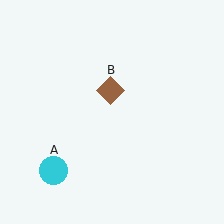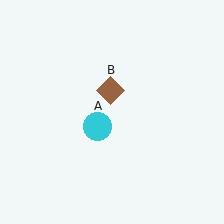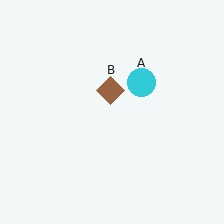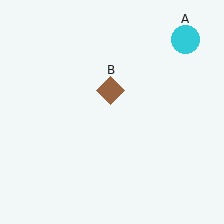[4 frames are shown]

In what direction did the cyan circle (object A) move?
The cyan circle (object A) moved up and to the right.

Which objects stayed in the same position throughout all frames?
Brown diamond (object B) remained stationary.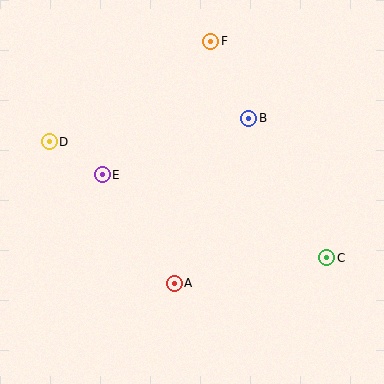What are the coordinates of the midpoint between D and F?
The midpoint between D and F is at (130, 92).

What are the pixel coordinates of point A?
Point A is at (174, 283).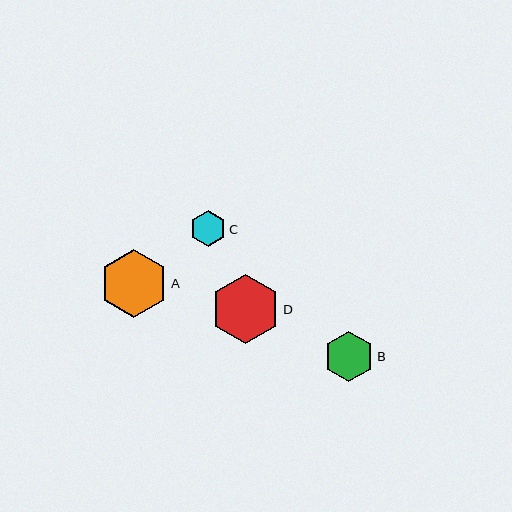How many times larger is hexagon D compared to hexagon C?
Hexagon D is approximately 1.9 times the size of hexagon C.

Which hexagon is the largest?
Hexagon D is the largest with a size of approximately 69 pixels.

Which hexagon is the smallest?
Hexagon C is the smallest with a size of approximately 36 pixels.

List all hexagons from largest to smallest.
From largest to smallest: D, A, B, C.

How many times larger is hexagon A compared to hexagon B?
Hexagon A is approximately 1.3 times the size of hexagon B.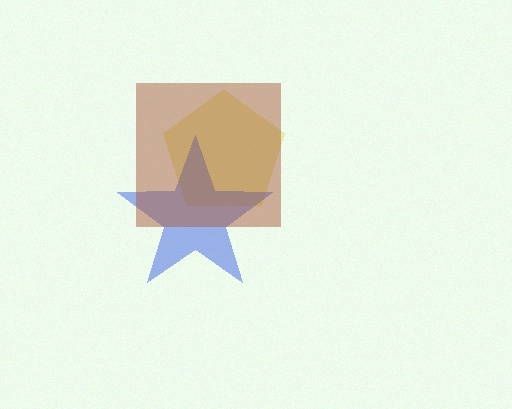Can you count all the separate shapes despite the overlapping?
Yes, there are 3 separate shapes.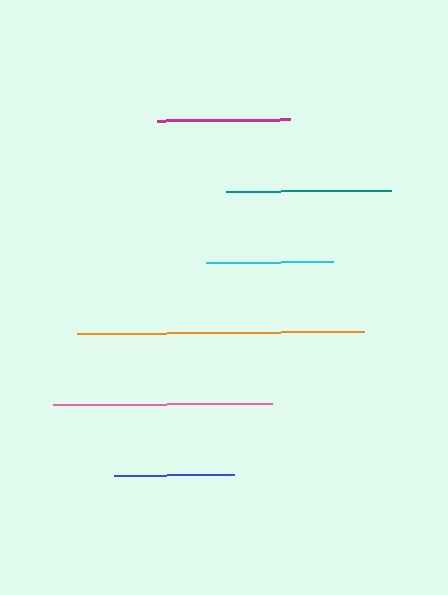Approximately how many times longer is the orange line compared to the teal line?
The orange line is approximately 1.7 times the length of the teal line.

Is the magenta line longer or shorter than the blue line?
The magenta line is longer than the blue line.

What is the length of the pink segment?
The pink segment is approximately 220 pixels long.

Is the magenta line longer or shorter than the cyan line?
The magenta line is longer than the cyan line.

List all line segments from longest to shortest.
From longest to shortest: orange, pink, teal, magenta, cyan, blue.